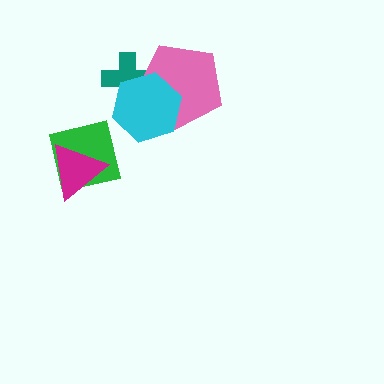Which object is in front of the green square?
The magenta triangle is in front of the green square.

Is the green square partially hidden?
Yes, it is partially covered by another shape.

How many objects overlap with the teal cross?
2 objects overlap with the teal cross.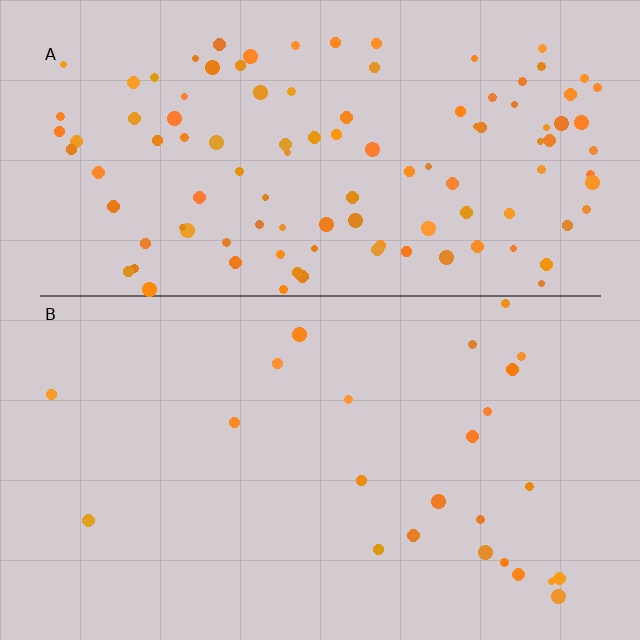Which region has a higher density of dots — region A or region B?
A (the top).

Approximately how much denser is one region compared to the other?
Approximately 4.5× — region A over region B.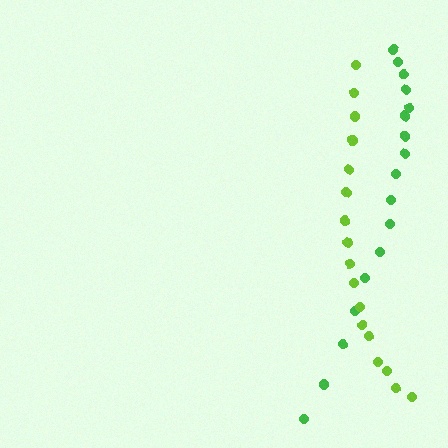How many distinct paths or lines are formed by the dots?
There are 2 distinct paths.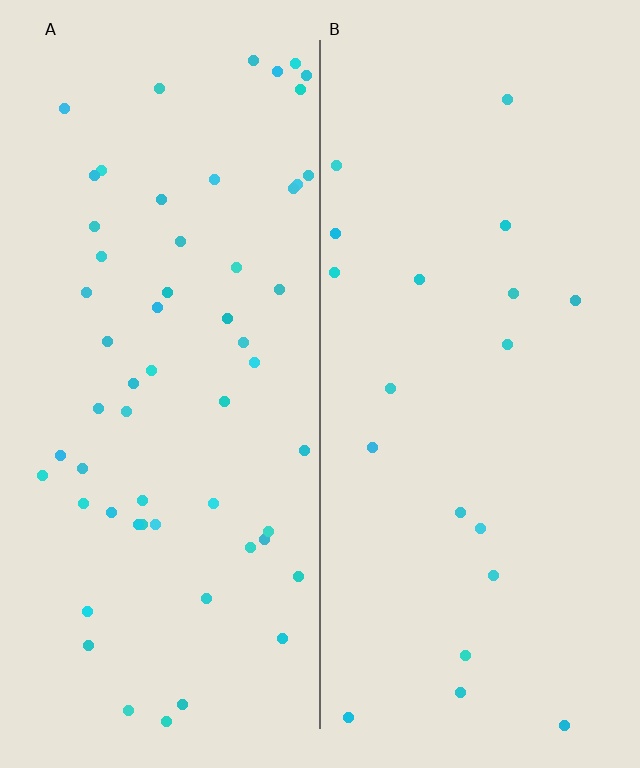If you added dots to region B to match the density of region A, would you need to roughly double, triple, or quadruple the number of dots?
Approximately triple.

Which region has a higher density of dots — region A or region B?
A (the left).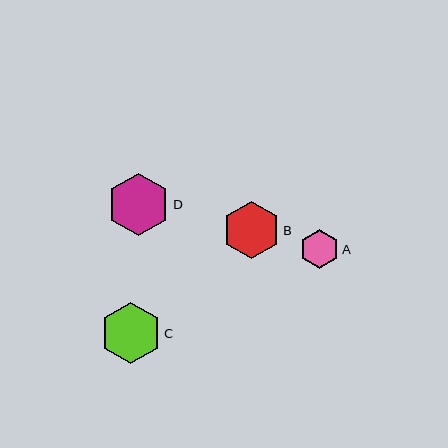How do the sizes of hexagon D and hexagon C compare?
Hexagon D and hexagon C are approximately the same size.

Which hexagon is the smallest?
Hexagon A is the smallest with a size of approximately 39 pixels.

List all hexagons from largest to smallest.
From largest to smallest: D, C, B, A.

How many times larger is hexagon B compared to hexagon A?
Hexagon B is approximately 1.5 times the size of hexagon A.